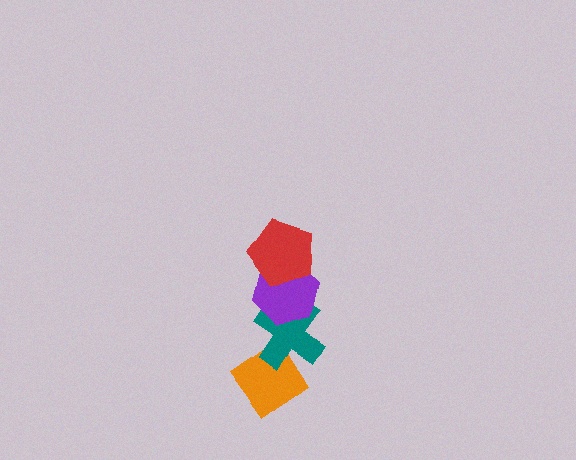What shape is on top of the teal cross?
The purple hexagon is on top of the teal cross.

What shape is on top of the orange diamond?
The teal cross is on top of the orange diamond.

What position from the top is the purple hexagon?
The purple hexagon is 2nd from the top.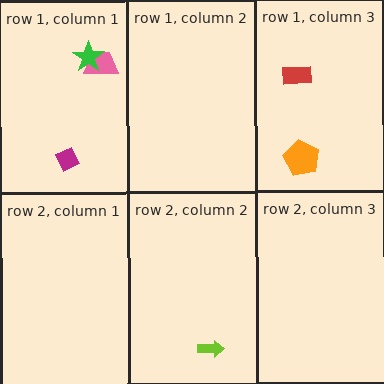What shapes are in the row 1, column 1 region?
The magenta diamond, the pink trapezoid, the green star.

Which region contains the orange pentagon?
The row 1, column 3 region.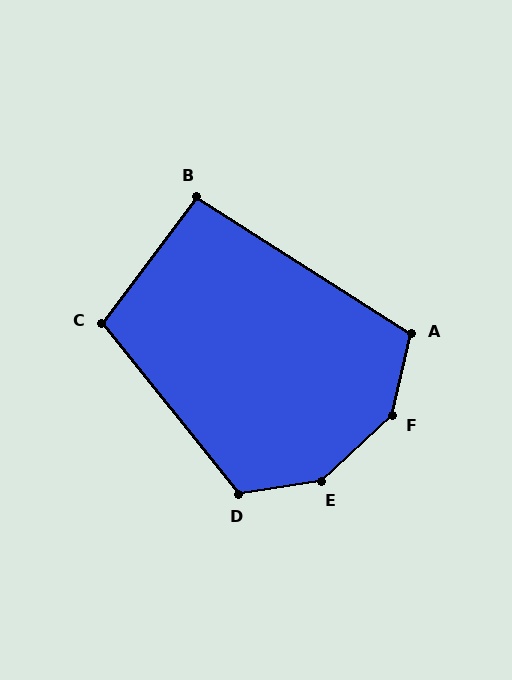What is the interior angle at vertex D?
Approximately 119 degrees (obtuse).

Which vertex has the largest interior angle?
F, at approximately 146 degrees.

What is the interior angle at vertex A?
Approximately 109 degrees (obtuse).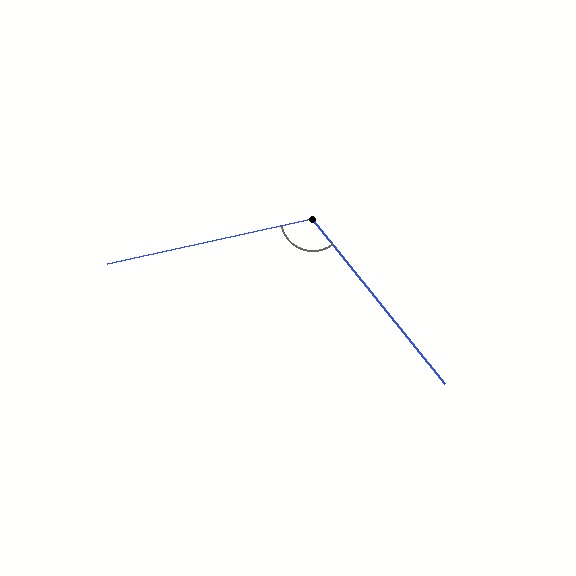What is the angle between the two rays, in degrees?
Approximately 116 degrees.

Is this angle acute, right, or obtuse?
It is obtuse.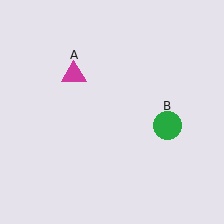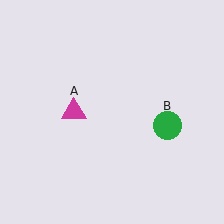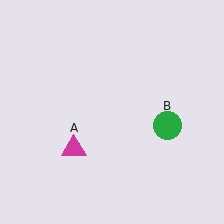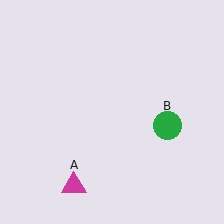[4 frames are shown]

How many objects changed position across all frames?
1 object changed position: magenta triangle (object A).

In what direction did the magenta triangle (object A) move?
The magenta triangle (object A) moved down.